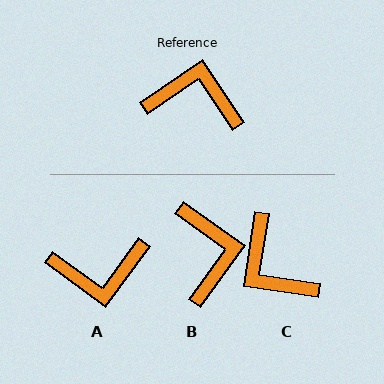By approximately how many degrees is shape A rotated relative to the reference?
Approximately 160 degrees clockwise.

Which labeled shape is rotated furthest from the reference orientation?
A, about 160 degrees away.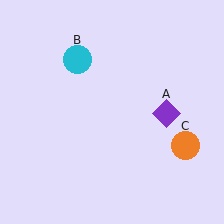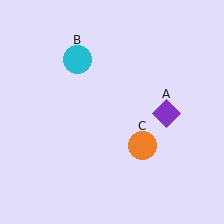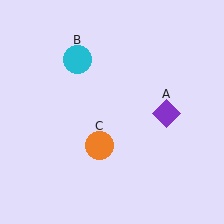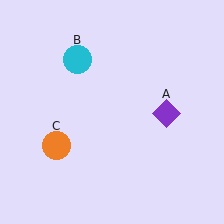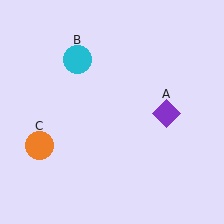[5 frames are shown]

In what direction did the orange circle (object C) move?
The orange circle (object C) moved left.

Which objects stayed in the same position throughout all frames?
Purple diamond (object A) and cyan circle (object B) remained stationary.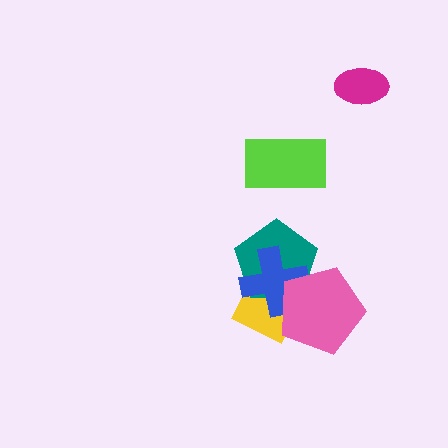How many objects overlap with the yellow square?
3 objects overlap with the yellow square.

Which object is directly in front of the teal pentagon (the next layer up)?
The blue cross is directly in front of the teal pentagon.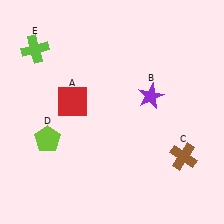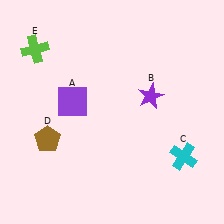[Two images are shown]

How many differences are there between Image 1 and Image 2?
There are 3 differences between the two images.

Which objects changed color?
A changed from red to purple. C changed from brown to cyan. D changed from lime to brown.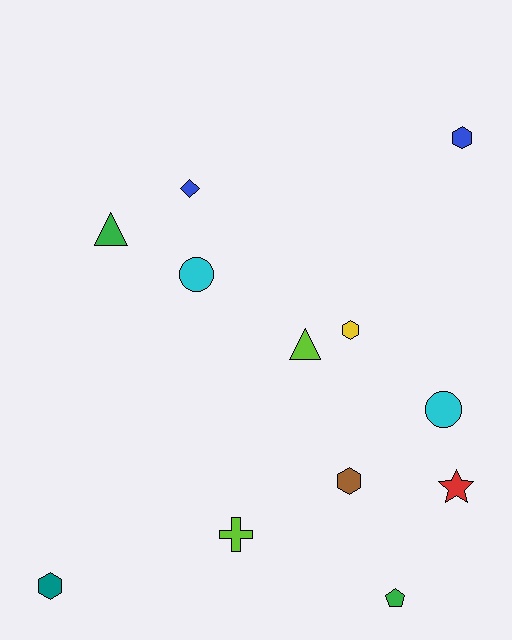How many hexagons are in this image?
There are 4 hexagons.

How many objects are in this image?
There are 12 objects.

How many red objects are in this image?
There is 1 red object.